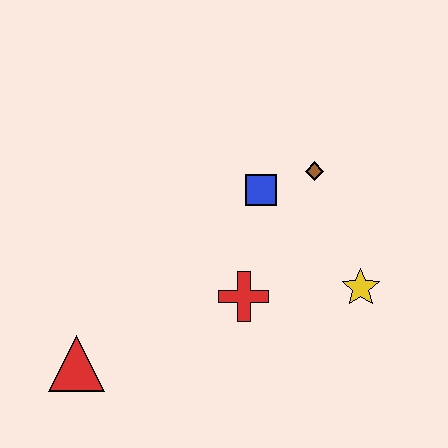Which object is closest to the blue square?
The brown diamond is closest to the blue square.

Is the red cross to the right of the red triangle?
Yes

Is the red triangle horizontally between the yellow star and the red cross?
No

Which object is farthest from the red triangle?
The brown diamond is farthest from the red triangle.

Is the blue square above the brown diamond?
No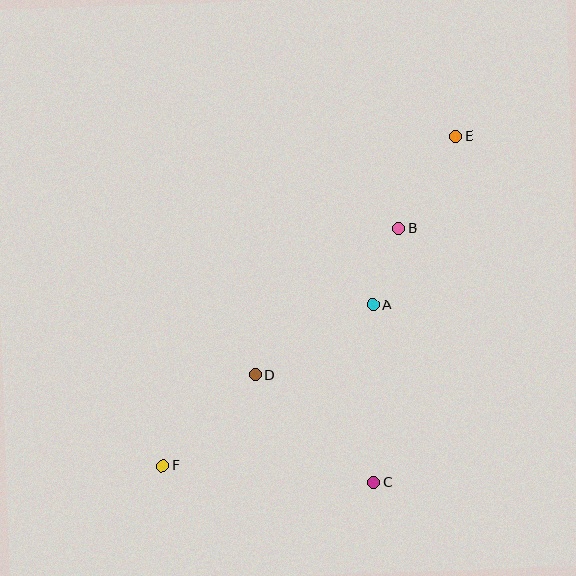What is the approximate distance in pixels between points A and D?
The distance between A and D is approximately 137 pixels.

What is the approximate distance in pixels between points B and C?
The distance between B and C is approximately 255 pixels.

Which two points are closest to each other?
Points A and B are closest to each other.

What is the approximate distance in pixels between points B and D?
The distance between B and D is approximately 205 pixels.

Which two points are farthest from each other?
Points E and F are farthest from each other.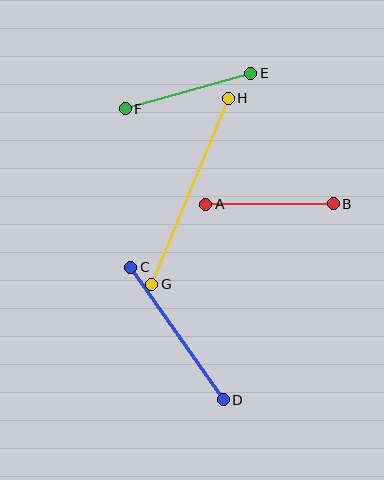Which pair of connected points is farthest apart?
Points G and H are farthest apart.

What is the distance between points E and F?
The distance is approximately 131 pixels.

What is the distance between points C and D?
The distance is approximately 162 pixels.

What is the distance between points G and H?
The distance is approximately 201 pixels.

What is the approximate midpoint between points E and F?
The midpoint is at approximately (188, 91) pixels.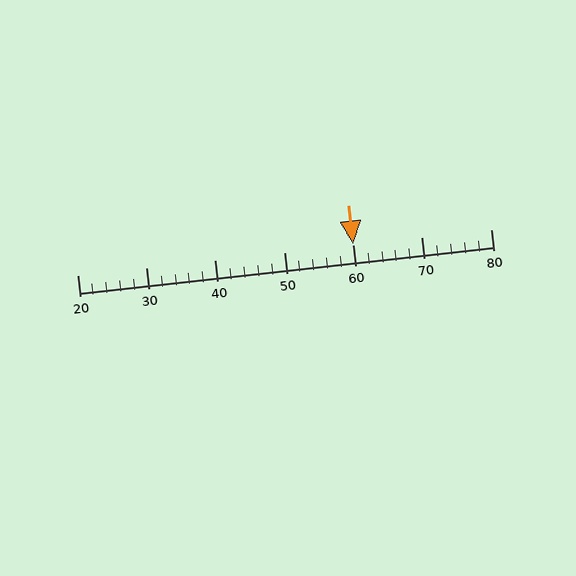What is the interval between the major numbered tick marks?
The major tick marks are spaced 10 units apart.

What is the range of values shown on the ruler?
The ruler shows values from 20 to 80.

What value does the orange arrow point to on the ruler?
The orange arrow points to approximately 60.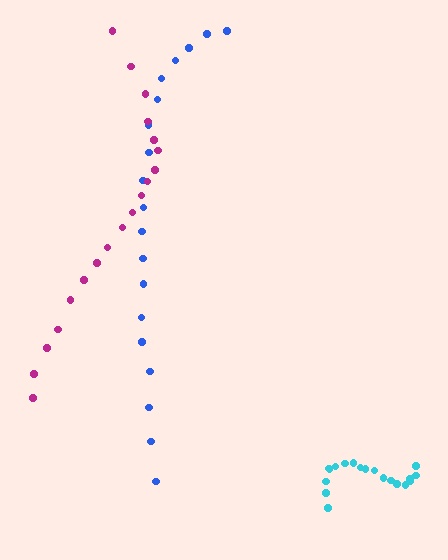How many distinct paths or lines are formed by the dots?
There are 3 distinct paths.